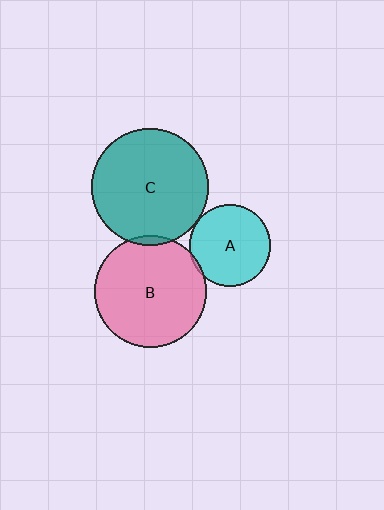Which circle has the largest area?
Circle C (teal).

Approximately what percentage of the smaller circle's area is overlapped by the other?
Approximately 5%.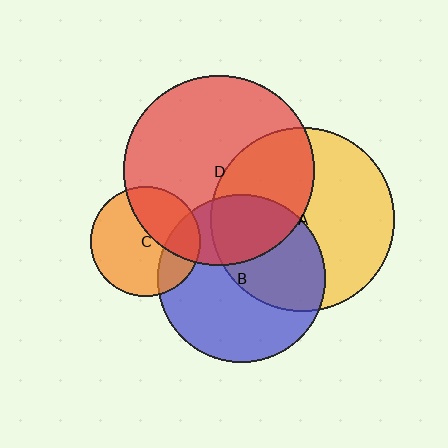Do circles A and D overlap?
Yes.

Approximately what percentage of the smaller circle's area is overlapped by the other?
Approximately 40%.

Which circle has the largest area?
Circle D (red).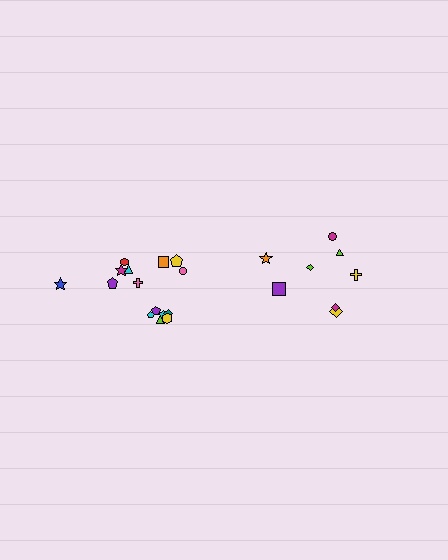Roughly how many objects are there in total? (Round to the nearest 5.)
Roughly 25 objects in total.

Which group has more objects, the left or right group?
The left group.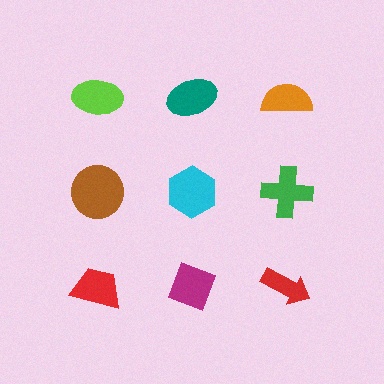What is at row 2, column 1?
A brown circle.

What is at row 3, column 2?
A magenta diamond.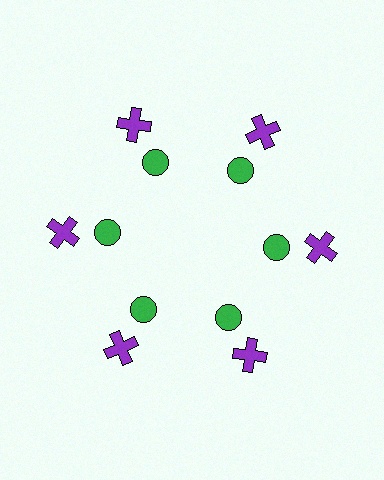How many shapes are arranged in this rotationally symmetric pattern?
There are 12 shapes, arranged in 6 groups of 2.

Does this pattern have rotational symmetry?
Yes, this pattern has 6-fold rotational symmetry. It looks the same after rotating 60 degrees around the center.